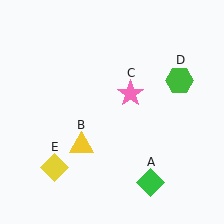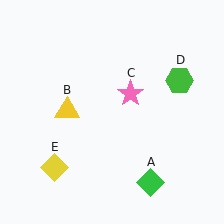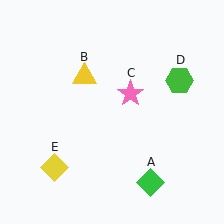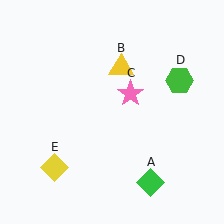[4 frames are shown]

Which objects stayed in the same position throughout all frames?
Green diamond (object A) and pink star (object C) and green hexagon (object D) and yellow diamond (object E) remained stationary.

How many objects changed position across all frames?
1 object changed position: yellow triangle (object B).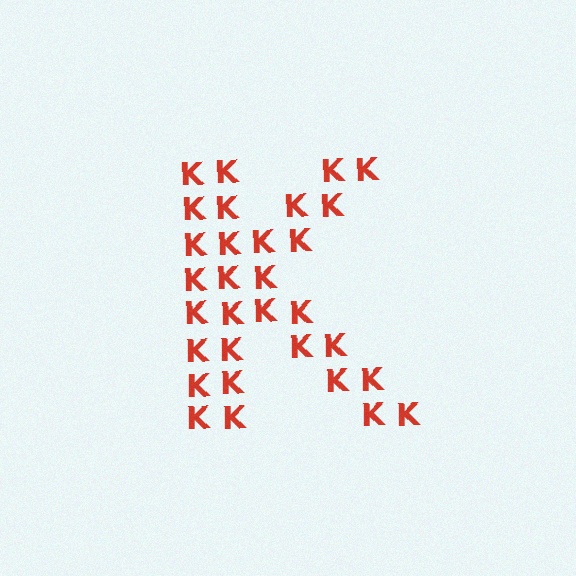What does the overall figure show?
The overall figure shows the letter K.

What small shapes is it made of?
It is made of small letter K's.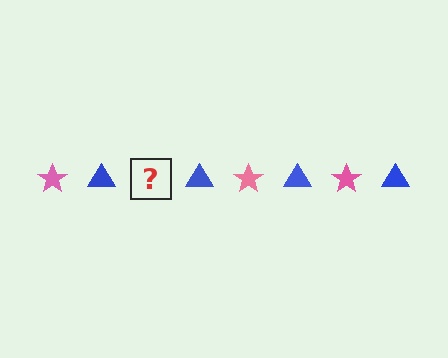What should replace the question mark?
The question mark should be replaced with a pink star.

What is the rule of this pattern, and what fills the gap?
The rule is that the pattern alternates between pink star and blue triangle. The gap should be filled with a pink star.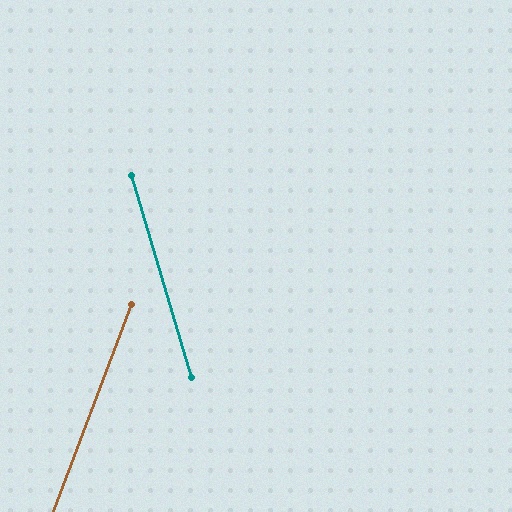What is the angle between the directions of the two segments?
Approximately 37 degrees.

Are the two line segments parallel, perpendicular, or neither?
Neither parallel nor perpendicular — they differ by about 37°.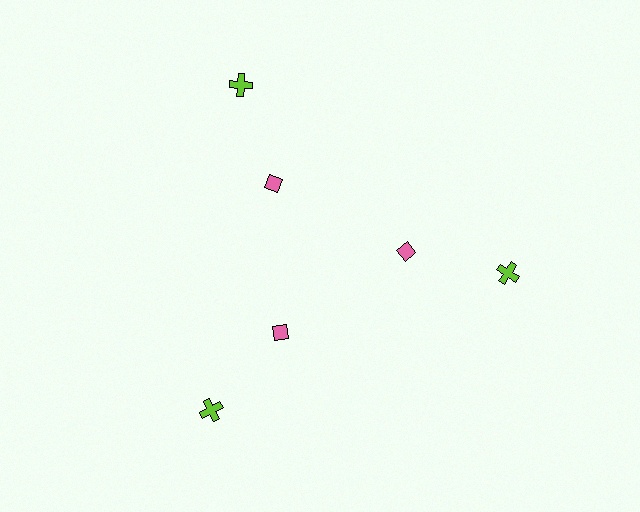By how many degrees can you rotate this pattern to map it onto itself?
The pattern maps onto itself every 120 degrees of rotation.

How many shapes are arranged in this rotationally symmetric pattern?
There are 6 shapes, arranged in 3 groups of 2.